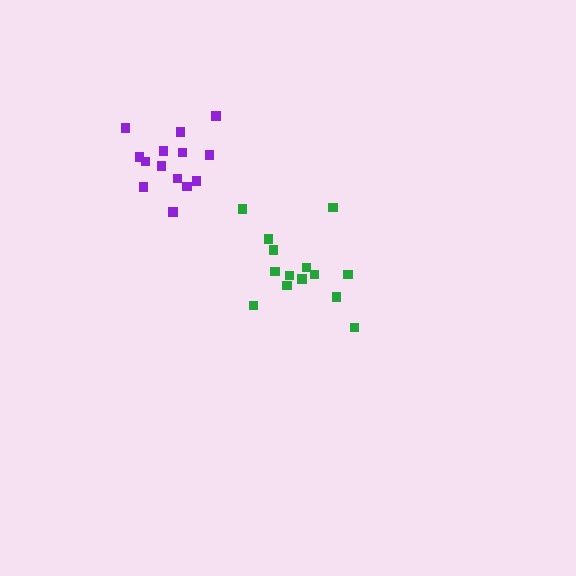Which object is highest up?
The purple cluster is topmost.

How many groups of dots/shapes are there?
There are 2 groups.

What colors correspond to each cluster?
The clusters are colored: purple, green.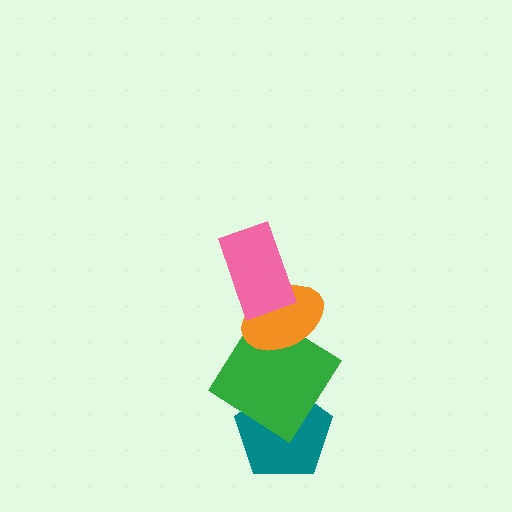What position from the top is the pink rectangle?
The pink rectangle is 1st from the top.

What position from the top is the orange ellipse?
The orange ellipse is 2nd from the top.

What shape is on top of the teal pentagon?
The green diamond is on top of the teal pentagon.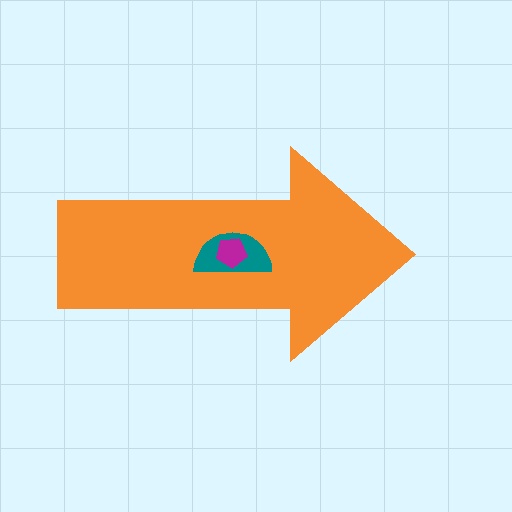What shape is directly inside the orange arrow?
The teal semicircle.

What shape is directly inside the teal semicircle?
The magenta pentagon.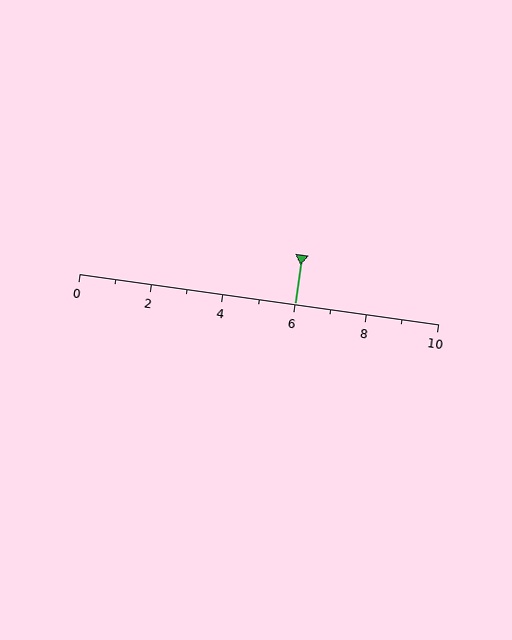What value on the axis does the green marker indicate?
The marker indicates approximately 6.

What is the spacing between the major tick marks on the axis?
The major ticks are spaced 2 apart.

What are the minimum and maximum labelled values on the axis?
The axis runs from 0 to 10.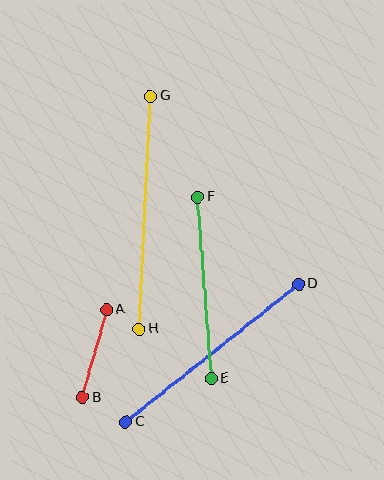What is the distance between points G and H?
The distance is approximately 233 pixels.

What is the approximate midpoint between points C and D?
The midpoint is at approximately (212, 353) pixels.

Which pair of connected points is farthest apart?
Points G and H are farthest apart.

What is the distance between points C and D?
The distance is approximately 221 pixels.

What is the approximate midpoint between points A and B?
The midpoint is at approximately (95, 354) pixels.